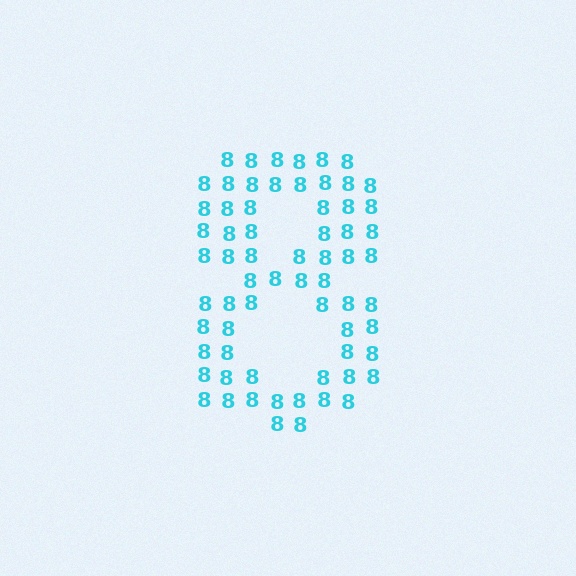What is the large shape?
The large shape is the digit 8.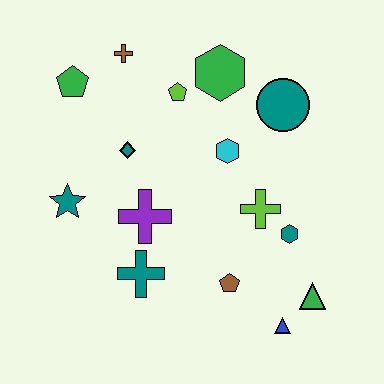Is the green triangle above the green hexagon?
No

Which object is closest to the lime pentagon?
The green hexagon is closest to the lime pentagon.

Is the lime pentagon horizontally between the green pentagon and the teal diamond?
No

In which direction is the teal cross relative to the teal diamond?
The teal cross is below the teal diamond.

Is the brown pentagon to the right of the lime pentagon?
Yes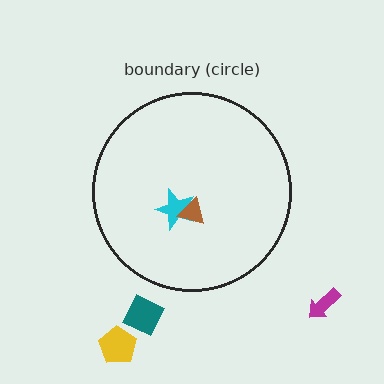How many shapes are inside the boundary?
2 inside, 3 outside.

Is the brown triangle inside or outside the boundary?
Inside.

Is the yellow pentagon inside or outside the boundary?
Outside.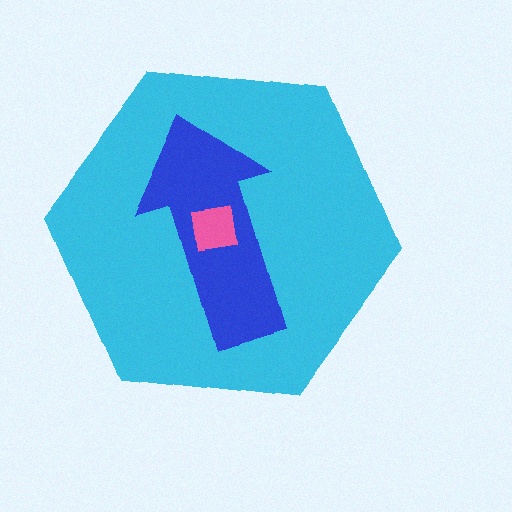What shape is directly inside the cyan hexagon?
The blue arrow.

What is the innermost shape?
The pink square.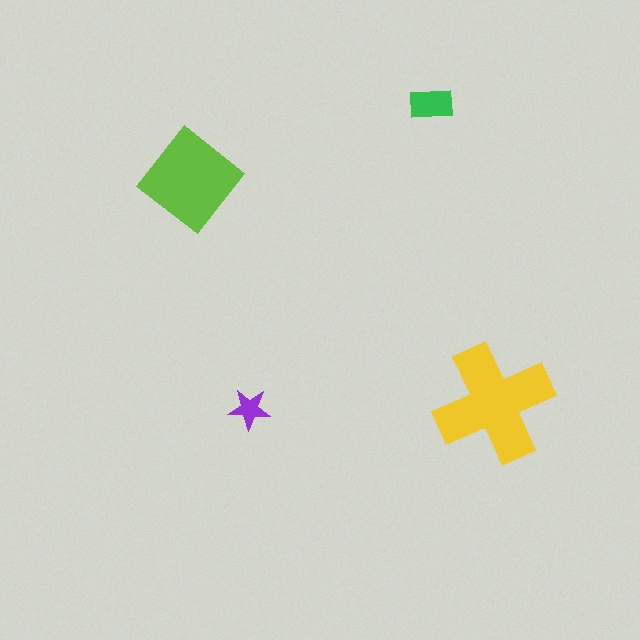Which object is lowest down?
The purple star is bottommost.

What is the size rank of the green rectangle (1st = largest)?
3rd.